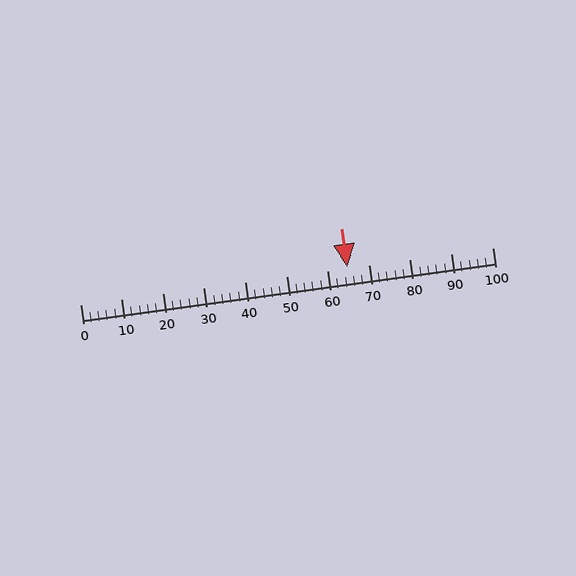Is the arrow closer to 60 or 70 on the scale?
The arrow is closer to 60.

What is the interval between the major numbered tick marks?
The major tick marks are spaced 10 units apart.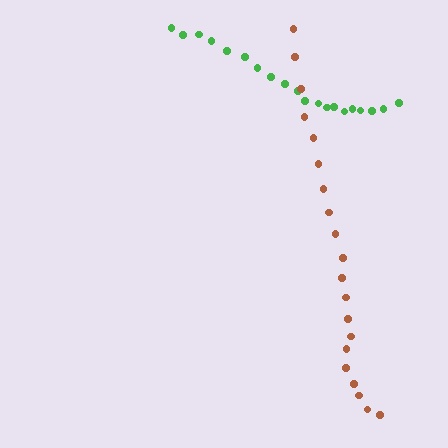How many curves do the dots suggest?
There are 2 distinct paths.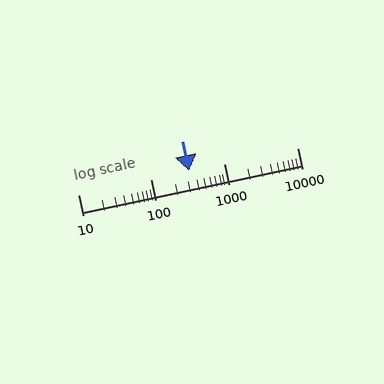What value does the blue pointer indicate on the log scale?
The pointer indicates approximately 330.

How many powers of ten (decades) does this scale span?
The scale spans 3 decades, from 10 to 10000.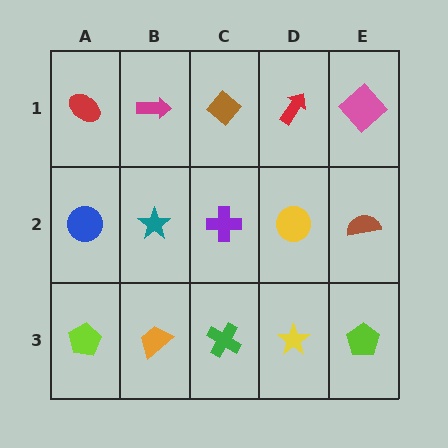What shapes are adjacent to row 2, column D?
A red arrow (row 1, column D), a yellow star (row 3, column D), a purple cross (row 2, column C), a brown semicircle (row 2, column E).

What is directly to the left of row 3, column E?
A yellow star.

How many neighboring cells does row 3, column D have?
3.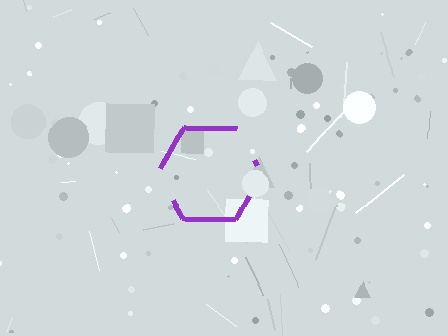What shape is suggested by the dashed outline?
The dashed outline suggests a hexagon.